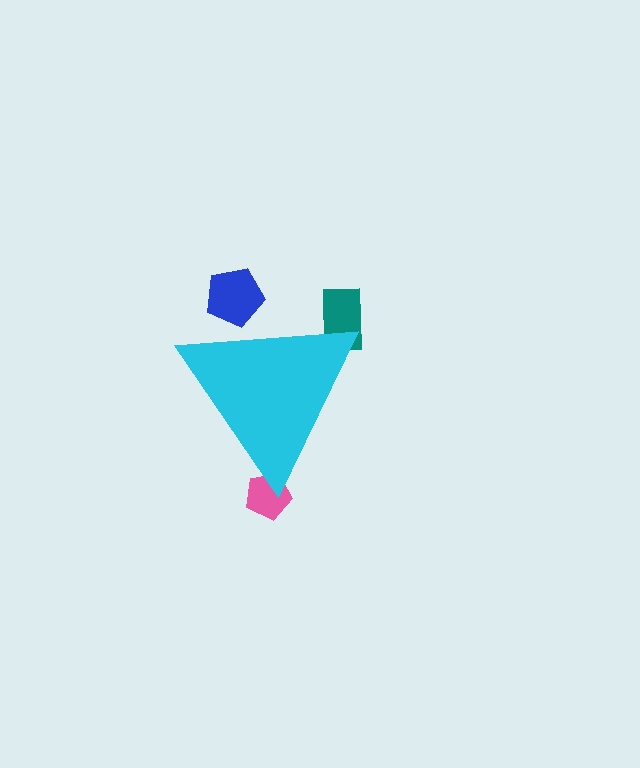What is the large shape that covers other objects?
A cyan triangle.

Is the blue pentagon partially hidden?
Yes, the blue pentagon is partially hidden behind the cyan triangle.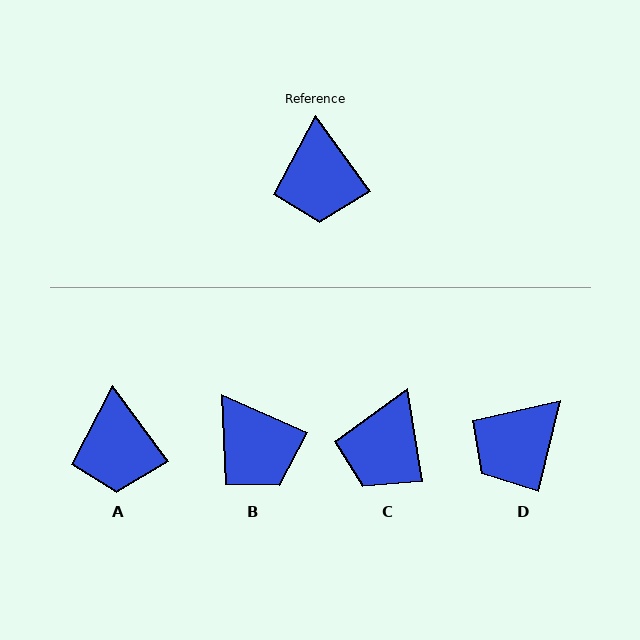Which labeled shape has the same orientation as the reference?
A.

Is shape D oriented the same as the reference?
No, it is off by about 49 degrees.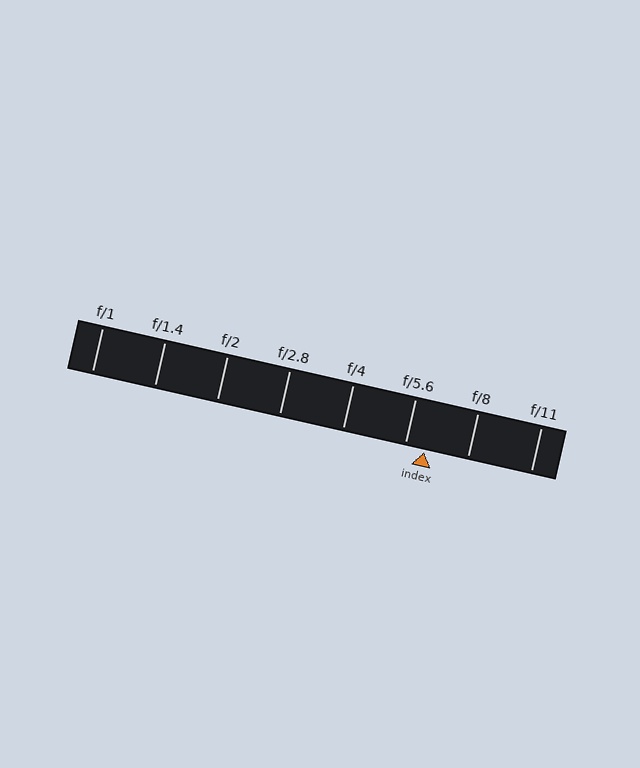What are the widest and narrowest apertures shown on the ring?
The widest aperture shown is f/1 and the narrowest is f/11.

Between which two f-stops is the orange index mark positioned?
The index mark is between f/5.6 and f/8.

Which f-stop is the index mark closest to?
The index mark is closest to f/5.6.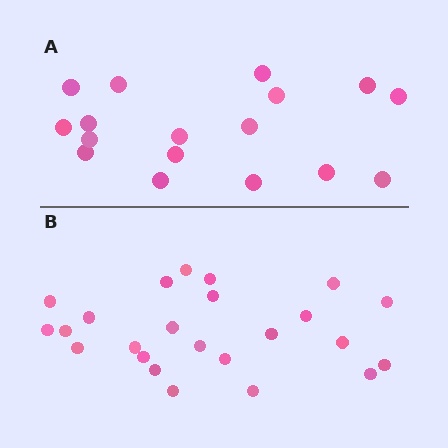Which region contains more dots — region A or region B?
Region B (the bottom region) has more dots.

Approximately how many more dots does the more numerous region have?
Region B has roughly 8 or so more dots than region A.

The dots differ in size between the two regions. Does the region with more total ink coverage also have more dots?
No. Region A has more total ink coverage because its dots are larger, but region B actually contains more individual dots. Total area can be misleading — the number of items is what matters here.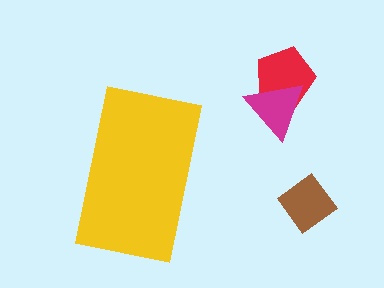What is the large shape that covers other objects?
A yellow rectangle.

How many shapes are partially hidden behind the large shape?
0 shapes are partially hidden.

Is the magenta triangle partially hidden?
No, the magenta triangle is fully visible.